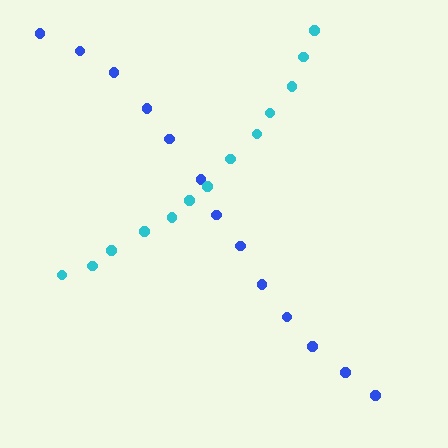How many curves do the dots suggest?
There are 2 distinct paths.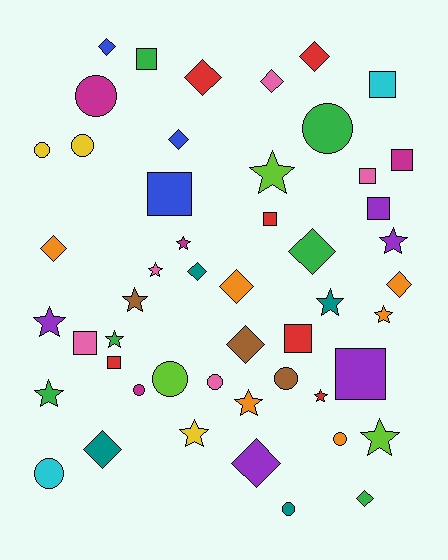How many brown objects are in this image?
There are 3 brown objects.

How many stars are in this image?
There are 14 stars.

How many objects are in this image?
There are 50 objects.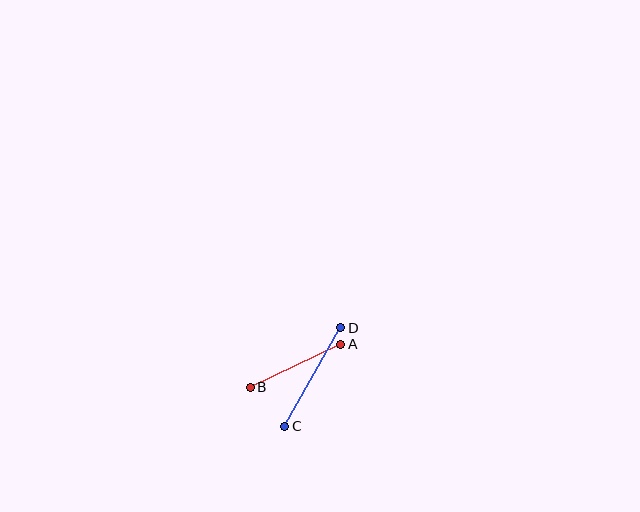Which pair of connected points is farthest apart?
Points C and D are farthest apart.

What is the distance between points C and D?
The distance is approximately 113 pixels.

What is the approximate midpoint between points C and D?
The midpoint is at approximately (313, 377) pixels.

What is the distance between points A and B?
The distance is approximately 100 pixels.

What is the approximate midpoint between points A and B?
The midpoint is at approximately (295, 366) pixels.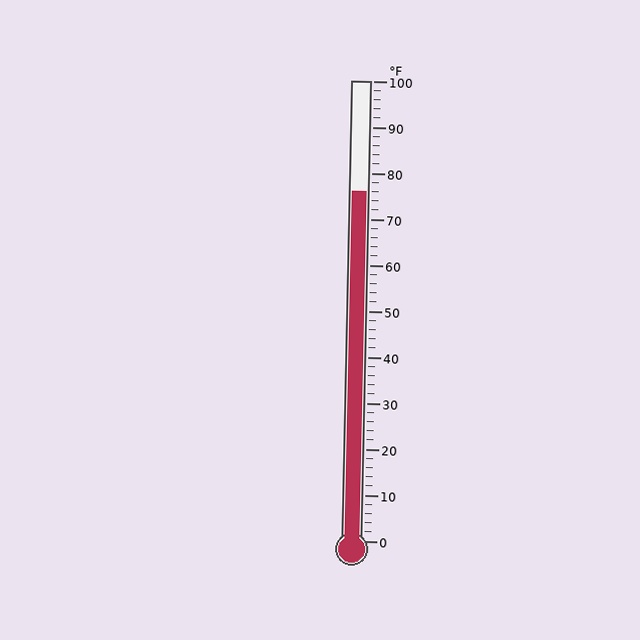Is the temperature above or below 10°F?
The temperature is above 10°F.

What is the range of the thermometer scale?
The thermometer scale ranges from 0°F to 100°F.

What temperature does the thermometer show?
The thermometer shows approximately 76°F.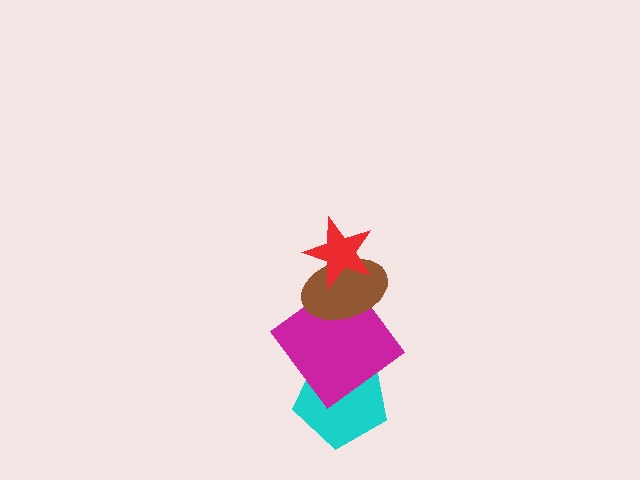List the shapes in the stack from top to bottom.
From top to bottom: the red star, the brown ellipse, the magenta diamond, the cyan pentagon.